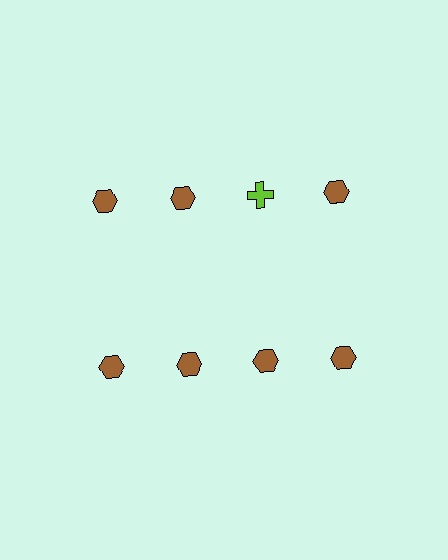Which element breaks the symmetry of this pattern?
The lime cross in the top row, center column breaks the symmetry. All other shapes are brown hexagons.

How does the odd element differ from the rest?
It differs in both color (lime instead of brown) and shape (cross instead of hexagon).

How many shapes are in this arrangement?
There are 8 shapes arranged in a grid pattern.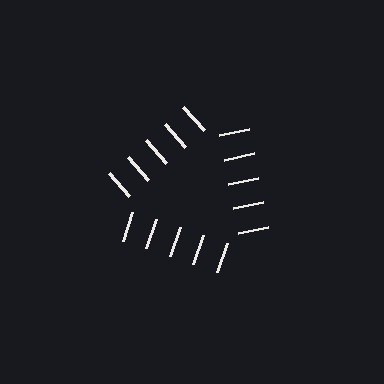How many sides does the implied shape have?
3 sides — the line-ends trace a triangle.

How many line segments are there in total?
15 — 5 along each of the 3 edges.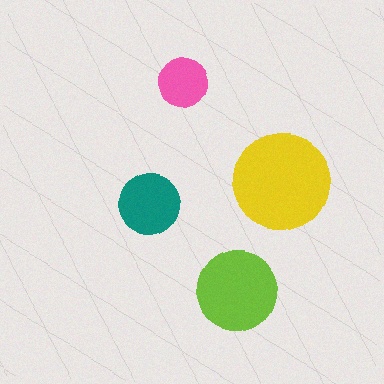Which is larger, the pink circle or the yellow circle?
The yellow one.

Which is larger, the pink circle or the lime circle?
The lime one.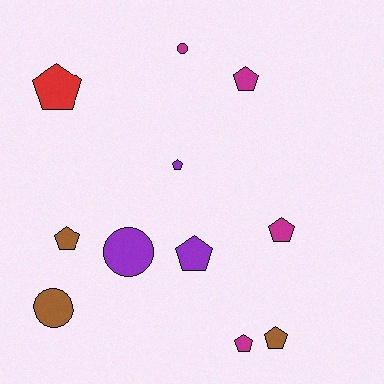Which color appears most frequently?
Magenta, with 4 objects.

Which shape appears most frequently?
Pentagon, with 8 objects.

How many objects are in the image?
There are 11 objects.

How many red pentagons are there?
There is 1 red pentagon.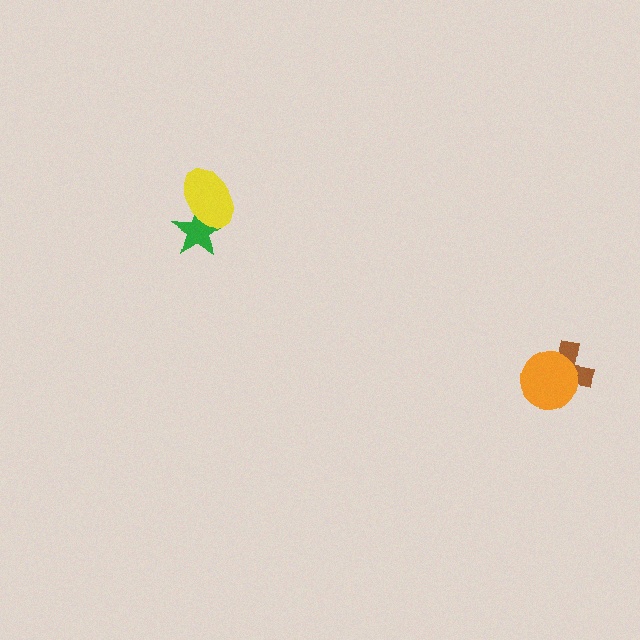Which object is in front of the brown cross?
The orange circle is in front of the brown cross.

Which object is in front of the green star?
The yellow ellipse is in front of the green star.